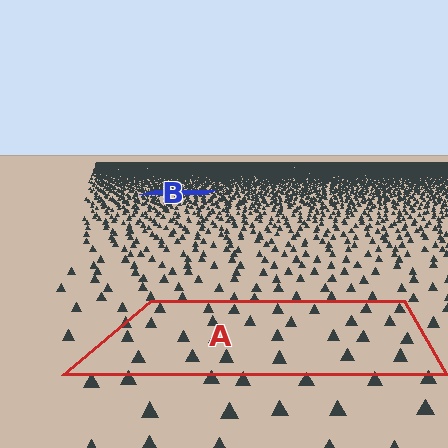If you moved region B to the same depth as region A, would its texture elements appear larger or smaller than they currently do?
They would appear larger. At a closer depth, the same texture elements are projected at a bigger on-screen size.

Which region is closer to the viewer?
Region A is closer. The texture elements there are larger and more spread out.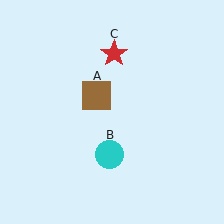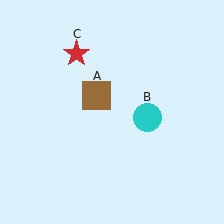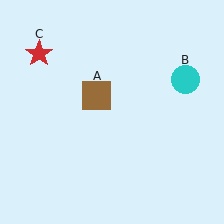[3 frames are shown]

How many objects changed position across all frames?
2 objects changed position: cyan circle (object B), red star (object C).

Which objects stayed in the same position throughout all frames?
Brown square (object A) remained stationary.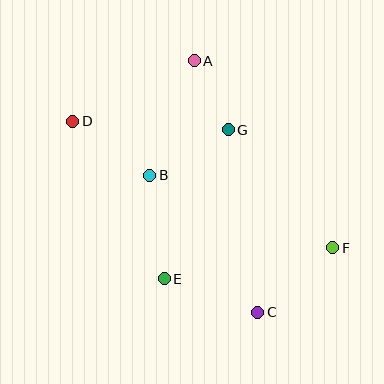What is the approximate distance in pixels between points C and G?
The distance between C and G is approximately 185 pixels.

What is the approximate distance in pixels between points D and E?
The distance between D and E is approximately 182 pixels.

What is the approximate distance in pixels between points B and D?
The distance between B and D is approximately 94 pixels.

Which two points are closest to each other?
Points A and G are closest to each other.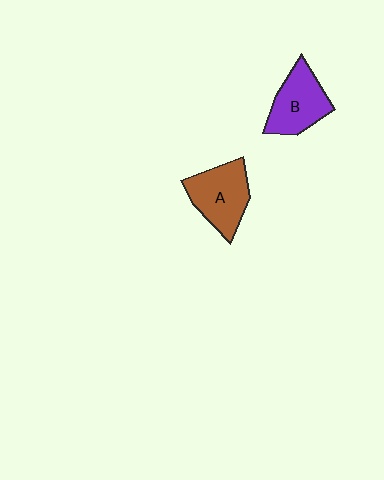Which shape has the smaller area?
Shape B (purple).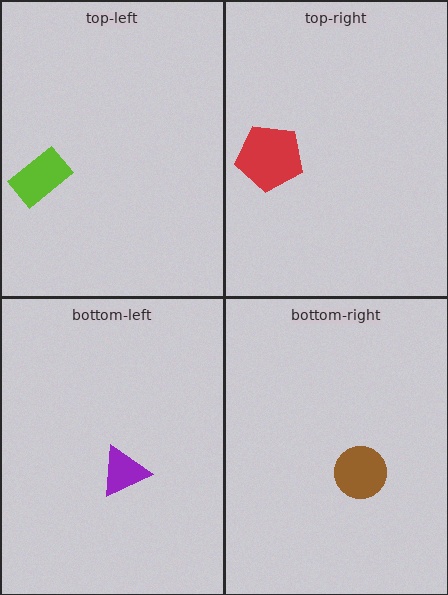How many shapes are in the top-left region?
1.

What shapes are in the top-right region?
The red pentagon.